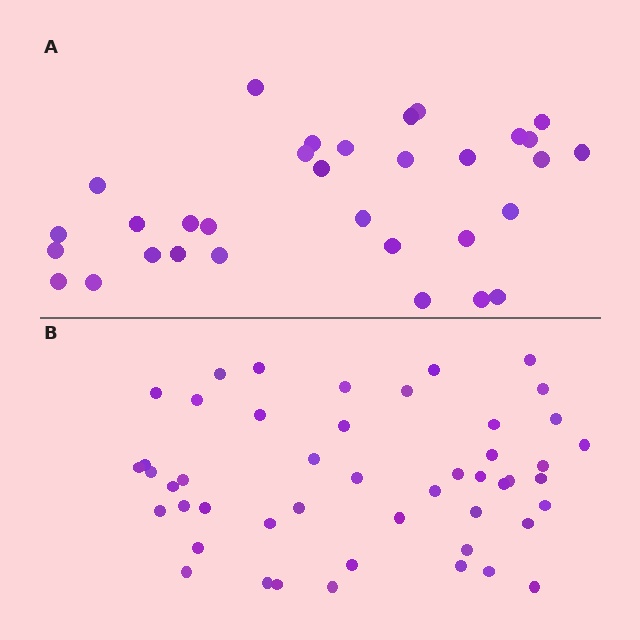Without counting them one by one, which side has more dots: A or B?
Region B (the bottom region) has more dots.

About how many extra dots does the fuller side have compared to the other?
Region B has approximately 15 more dots than region A.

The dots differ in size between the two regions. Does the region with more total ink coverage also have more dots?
No. Region A has more total ink coverage because its dots are larger, but region B actually contains more individual dots. Total area can be misleading — the number of items is what matters here.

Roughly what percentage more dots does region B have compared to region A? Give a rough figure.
About 50% more.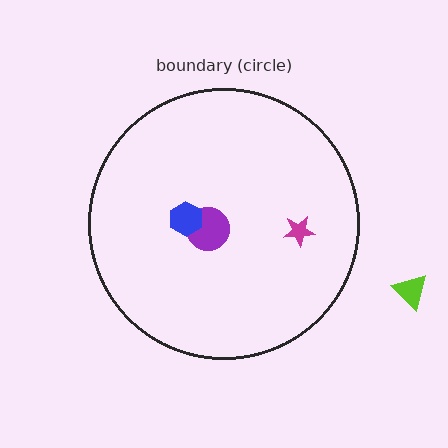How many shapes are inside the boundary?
3 inside, 1 outside.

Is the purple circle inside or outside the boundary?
Inside.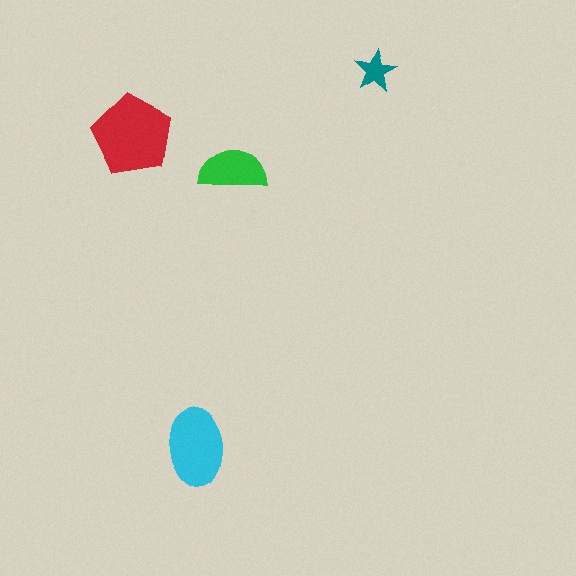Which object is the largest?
The red pentagon.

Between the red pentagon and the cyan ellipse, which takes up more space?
The red pentagon.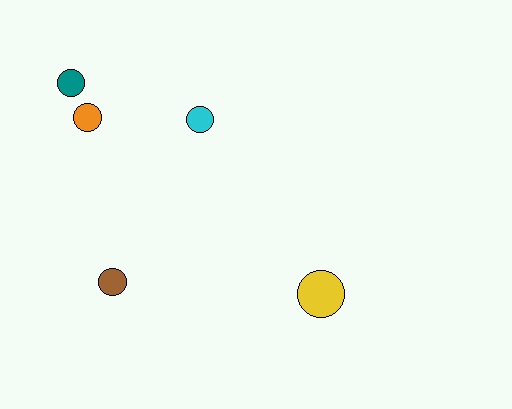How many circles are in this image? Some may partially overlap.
There are 5 circles.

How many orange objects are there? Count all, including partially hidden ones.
There is 1 orange object.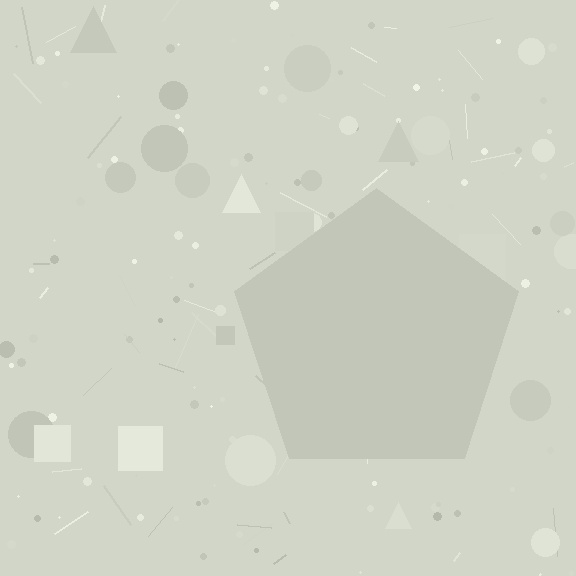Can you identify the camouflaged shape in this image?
The camouflaged shape is a pentagon.